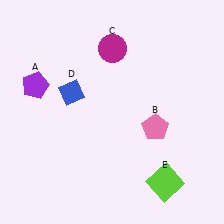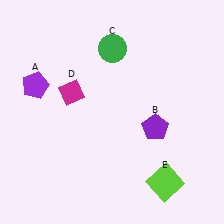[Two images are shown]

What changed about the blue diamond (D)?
In Image 1, D is blue. In Image 2, it changed to magenta.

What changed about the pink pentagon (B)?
In Image 1, B is pink. In Image 2, it changed to purple.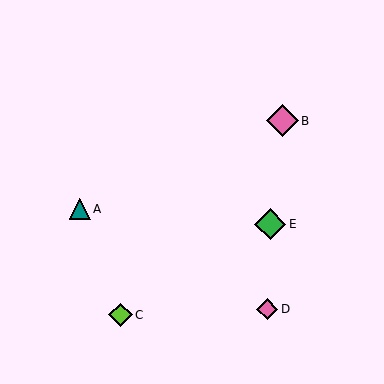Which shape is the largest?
The pink diamond (labeled B) is the largest.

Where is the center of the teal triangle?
The center of the teal triangle is at (80, 209).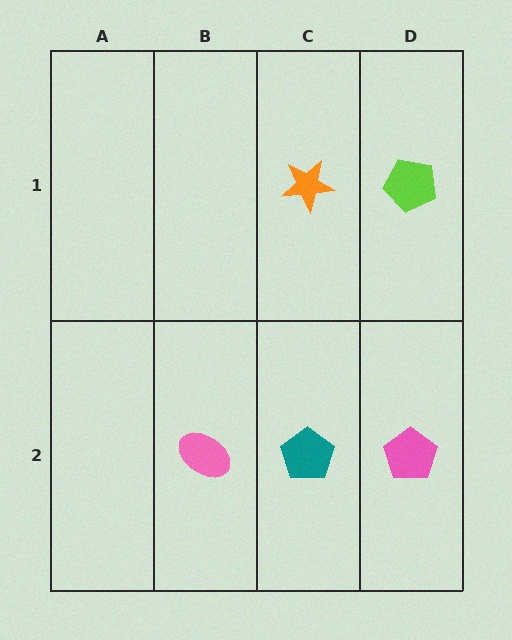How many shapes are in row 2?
3 shapes.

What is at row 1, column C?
An orange star.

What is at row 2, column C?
A teal pentagon.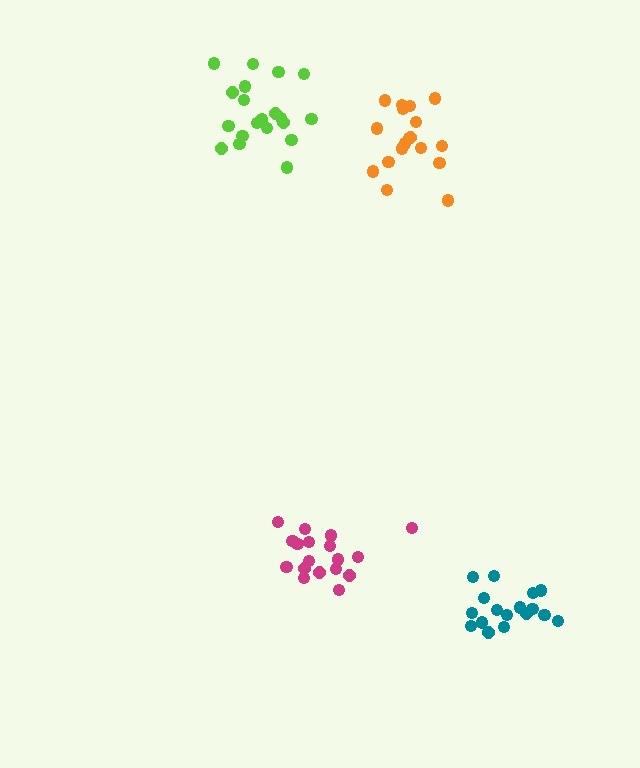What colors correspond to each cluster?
The clusters are colored: teal, magenta, lime, orange.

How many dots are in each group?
Group 1: 17 dots, Group 2: 18 dots, Group 3: 21 dots, Group 4: 18 dots (74 total).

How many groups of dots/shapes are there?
There are 4 groups.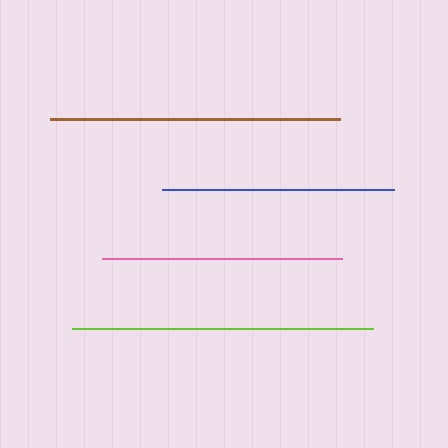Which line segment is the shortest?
The blue line is the shortest at approximately 232 pixels.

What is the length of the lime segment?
The lime segment is approximately 301 pixels long.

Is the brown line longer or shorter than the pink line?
The brown line is longer than the pink line.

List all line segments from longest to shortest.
From longest to shortest: lime, brown, pink, blue.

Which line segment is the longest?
The lime line is the longest at approximately 301 pixels.